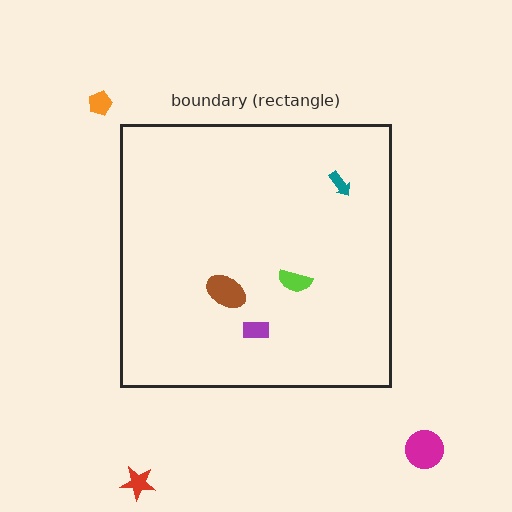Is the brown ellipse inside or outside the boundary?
Inside.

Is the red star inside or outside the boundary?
Outside.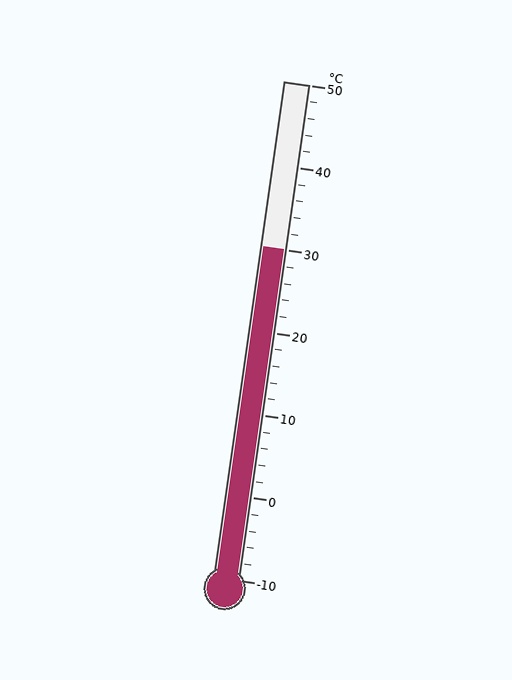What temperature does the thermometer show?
The thermometer shows approximately 30°C.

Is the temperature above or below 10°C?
The temperature is above 10°C.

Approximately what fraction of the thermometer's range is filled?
The thermometer is filled to approximately 65% of its range.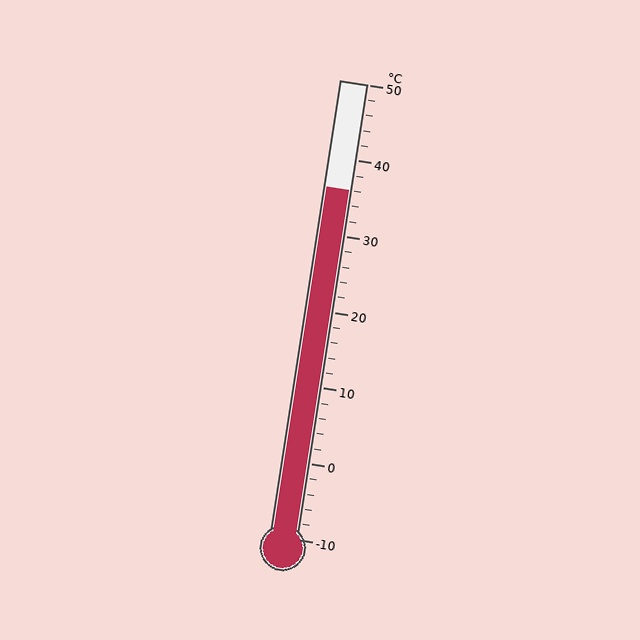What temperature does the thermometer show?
The thermometer shows approximately 36°C.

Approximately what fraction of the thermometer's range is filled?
The thermometer is filled to approximately 75% of its range.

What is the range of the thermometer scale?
The thermometer scale ranges from -10°C to 50°C.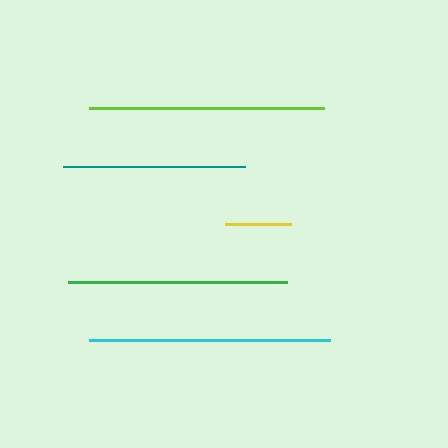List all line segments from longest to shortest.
From longest to shortest: cyan, lime, green, teal, yellow.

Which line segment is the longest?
The cyan line is the longest at approximately 241 pixels.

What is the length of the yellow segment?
The yellow segment is approximately 66 pixels long.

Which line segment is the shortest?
The yellow line is the shortest at approximately 66 pixels.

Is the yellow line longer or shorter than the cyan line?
The cyan line is longer than the yellow line.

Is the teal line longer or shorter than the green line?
The green line is longer than the teal line.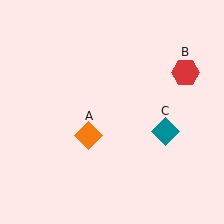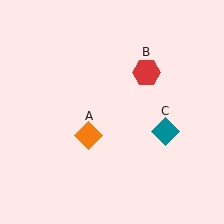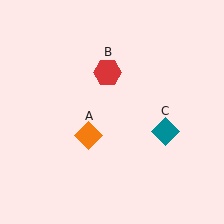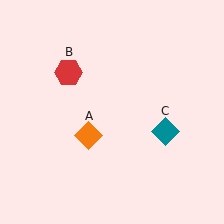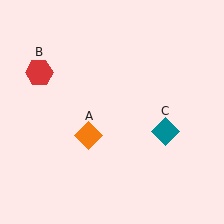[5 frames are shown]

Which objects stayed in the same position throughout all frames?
Orange diamond (object A) and teal diamond (object C) remained stationary.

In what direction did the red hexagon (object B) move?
The red hexagon (object B) moved left.